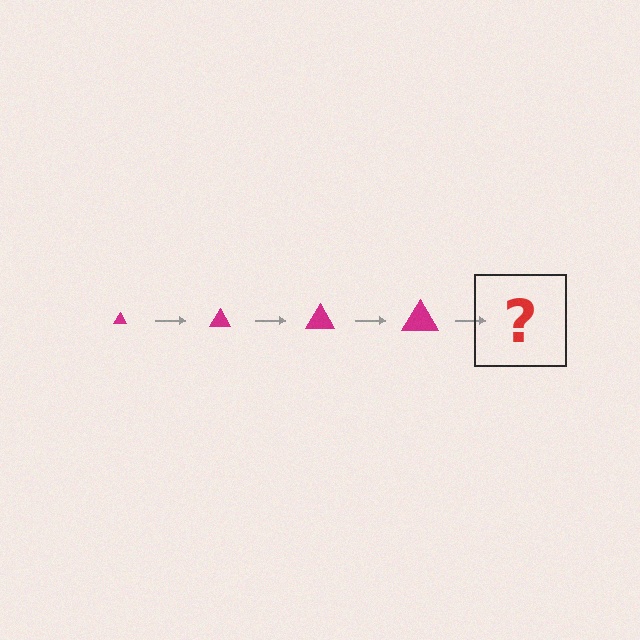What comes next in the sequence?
The next element should be a magenta triangle, larger than the previous one.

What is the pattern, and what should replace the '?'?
The pattern is that the triangle gets progressively larger each step. The '?' should be a magenta triangle, larger than the previous one.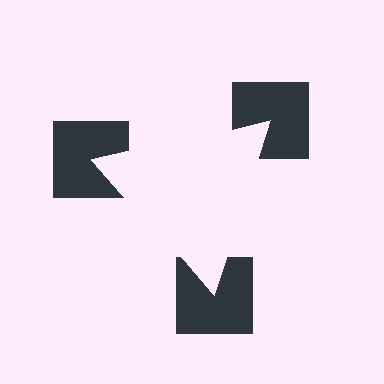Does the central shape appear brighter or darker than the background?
It typically appears slightly brighter than the background, even though no actual brightness change is drawn.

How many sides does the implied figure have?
3 sides.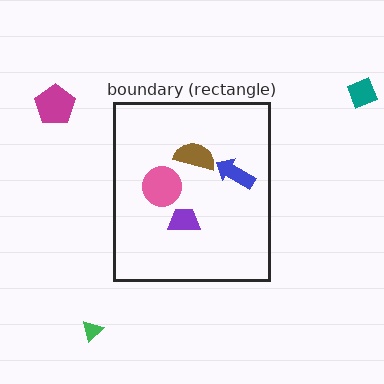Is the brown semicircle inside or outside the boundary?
Inside.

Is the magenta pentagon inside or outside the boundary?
Outside.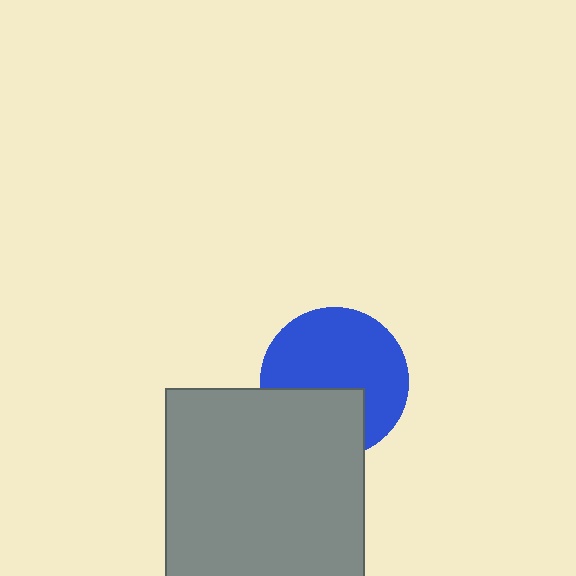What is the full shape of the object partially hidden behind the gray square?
The partially hidden object is a blue circle.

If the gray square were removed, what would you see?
You would see the complete blue circle.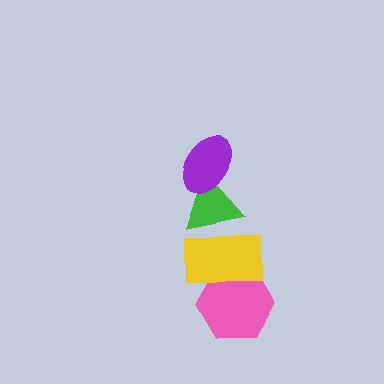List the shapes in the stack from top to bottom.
From top to bottom: the purple ellipse, the green triangle, the yellow rectangle, the pink hexagon.